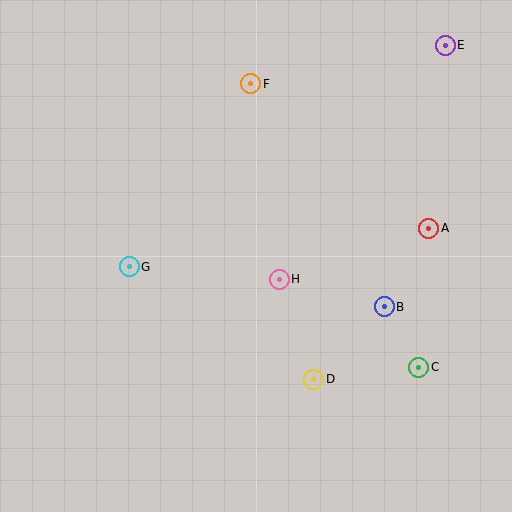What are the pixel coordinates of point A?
Point A is at (429, 228).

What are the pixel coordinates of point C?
Point C is at (419, 367).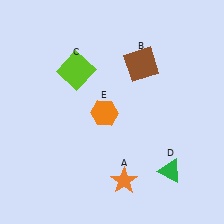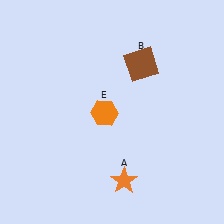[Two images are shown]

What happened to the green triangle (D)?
The green triangle (D) was removed in Image 2. It was in the bottom-right area of Image 1.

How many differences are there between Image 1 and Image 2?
There are 2 differences between the two images.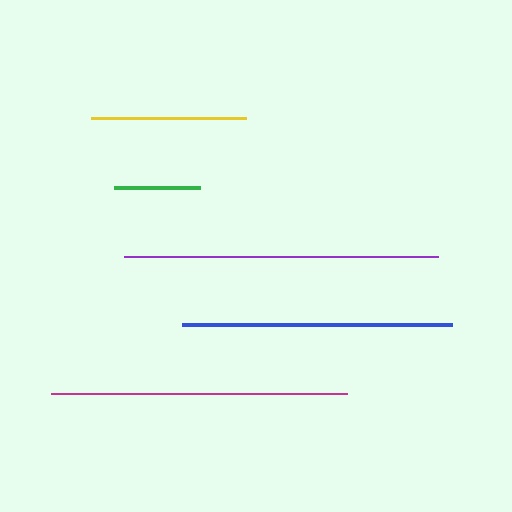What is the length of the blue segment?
The blue segment is approximately 271 pixels long.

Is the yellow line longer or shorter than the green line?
The yellow line is longer than the green line.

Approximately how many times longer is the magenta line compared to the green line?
The magenta line is approximately 3.4 times the length of the green line.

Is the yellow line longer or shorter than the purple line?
The purple line is longer than the yellow line.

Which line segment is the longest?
The purple line is the longest at approximately 314 pixels.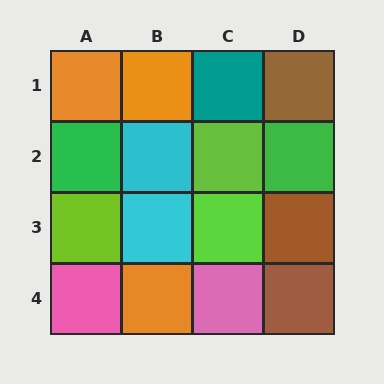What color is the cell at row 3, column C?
Lime.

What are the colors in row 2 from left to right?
Green, cyan, lime, green.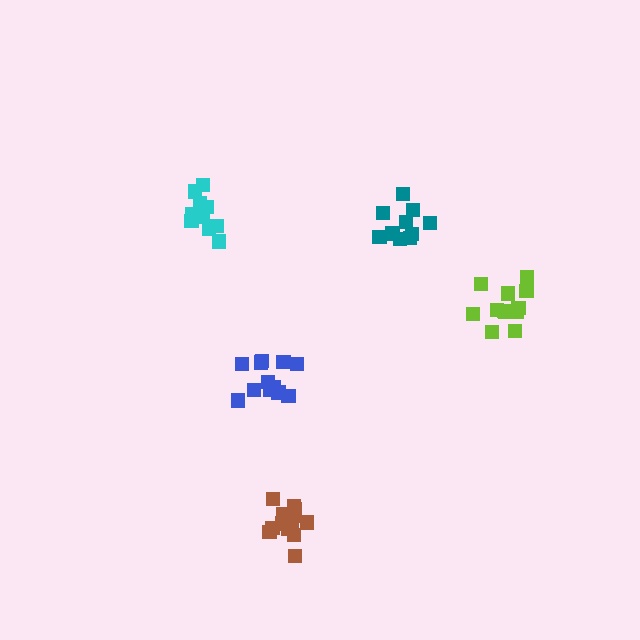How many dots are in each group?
Group 1: 13 dots, Group 2: 12 dots, Group 3: 13 dots, Group 4: 11 dots, Group 5: 10 dots (59 total).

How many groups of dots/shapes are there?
There are 5 groups.